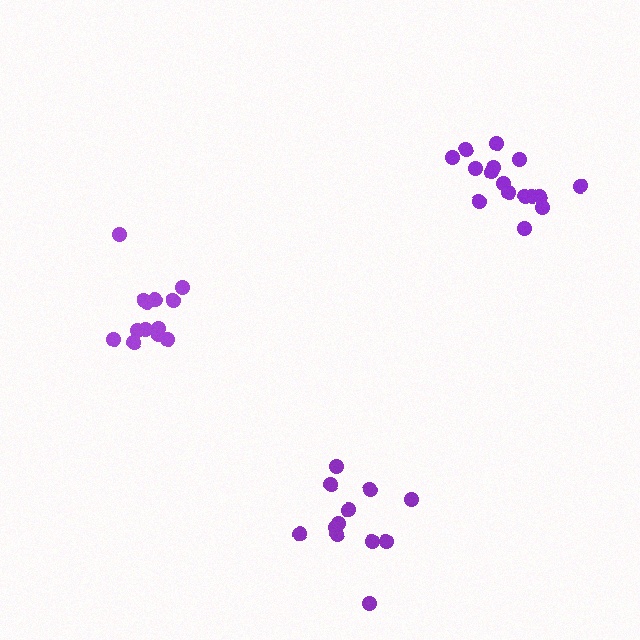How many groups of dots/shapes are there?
There are 3 groups.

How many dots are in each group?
Group 1: 13 dots, Group 2: 12 dots, Group 3: 16 dots (41 total).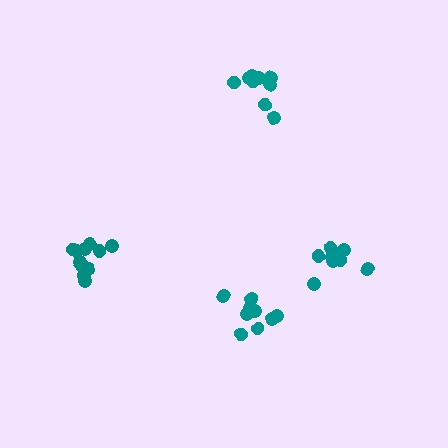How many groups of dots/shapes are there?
There are 4 groups.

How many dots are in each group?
Group 1: 10 dots, Group 2: 11 dots, Group 3: 9 dots, Group 4: 9 dots (39 total).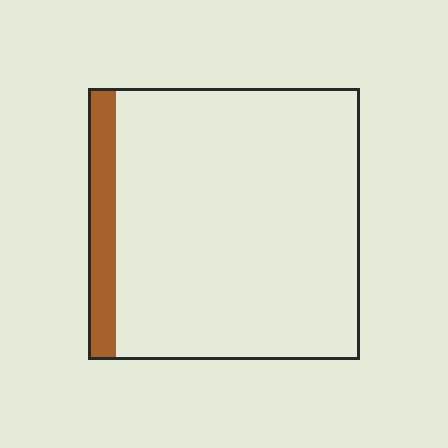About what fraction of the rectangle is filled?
About one tenth (1/10).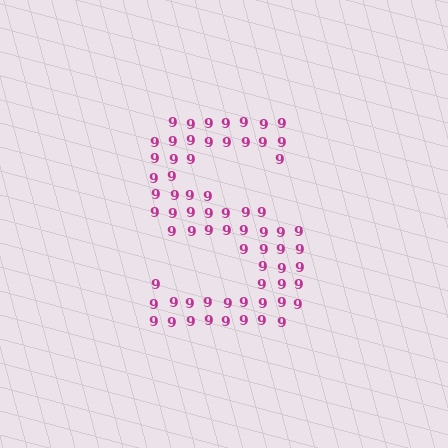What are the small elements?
The small elements are digit 9's.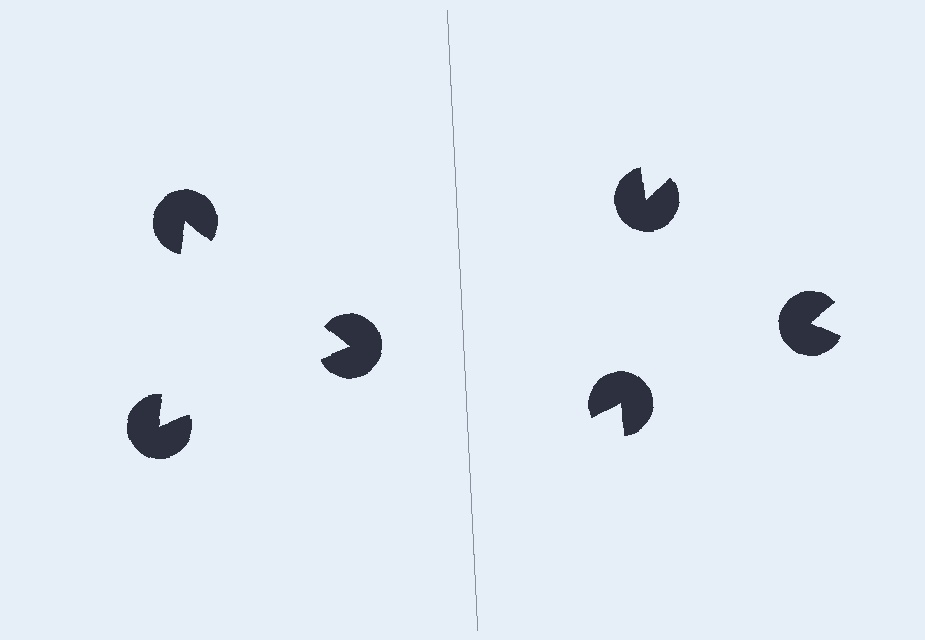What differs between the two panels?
The pac-man discs are positioned identically on both sides; only the wedge orientations differ. On the left they align to a triangle; on the right they are misaligned.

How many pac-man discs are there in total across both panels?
6 — 3 on each side.